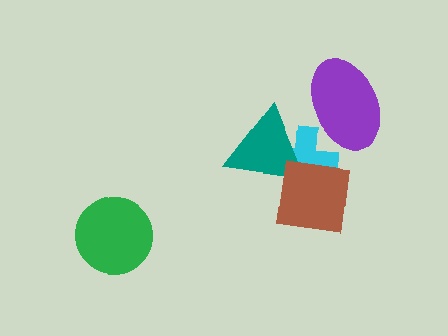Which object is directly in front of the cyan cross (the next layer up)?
The teal triangle is directly in front of the cyan cross.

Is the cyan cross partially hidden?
Yes, it is partially covered by another shape.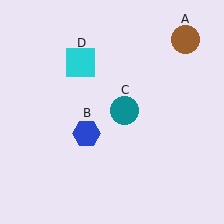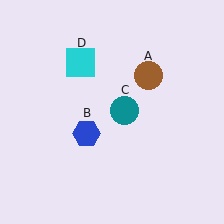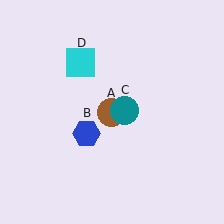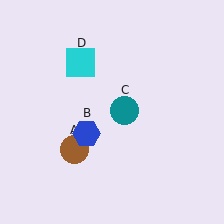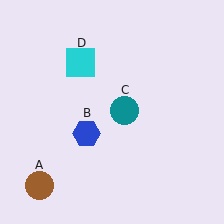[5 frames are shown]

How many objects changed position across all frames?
1 object changed position: brown circle (object A).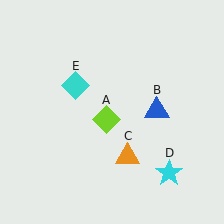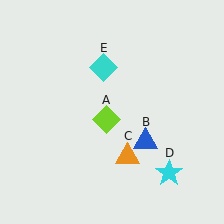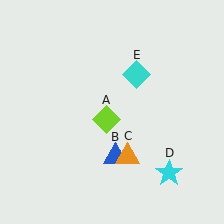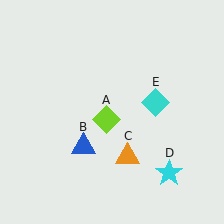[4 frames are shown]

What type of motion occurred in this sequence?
The blue triangle (object B), cyan diamond (object E) rotated clockwise around the center of the scene.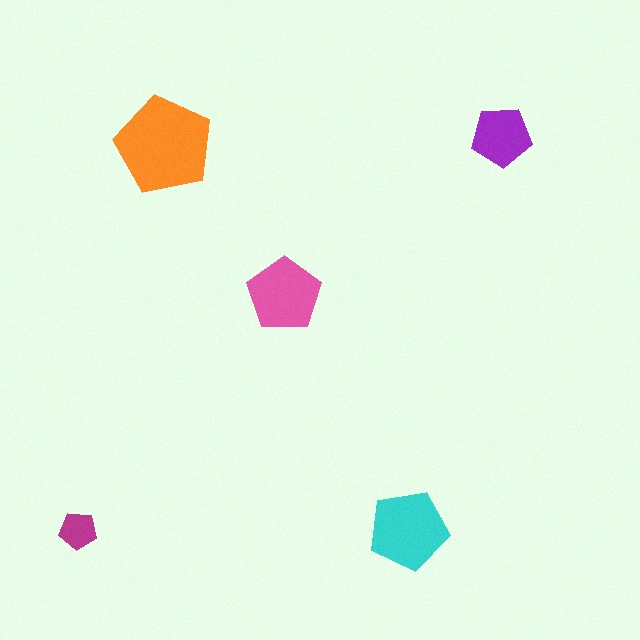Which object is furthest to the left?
The magenta pentagon is leftmost.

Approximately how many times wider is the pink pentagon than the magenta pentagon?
About 2 times wider.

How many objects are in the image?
There are 5 objects in the image.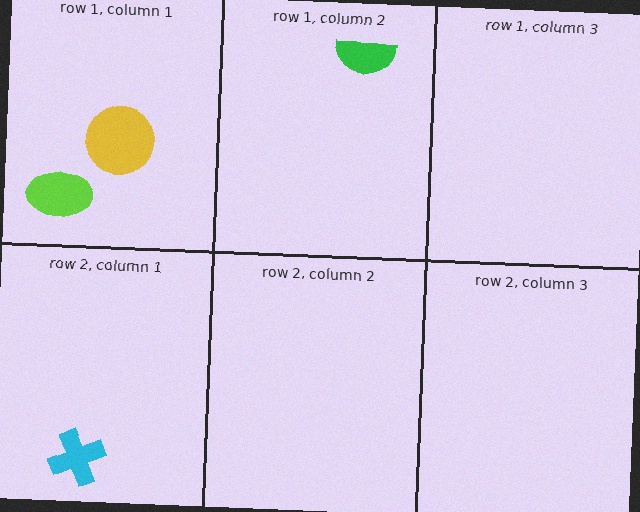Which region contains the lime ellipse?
The row 1, column 1 region.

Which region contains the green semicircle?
The row 1, column 2 region.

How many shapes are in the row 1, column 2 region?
1.